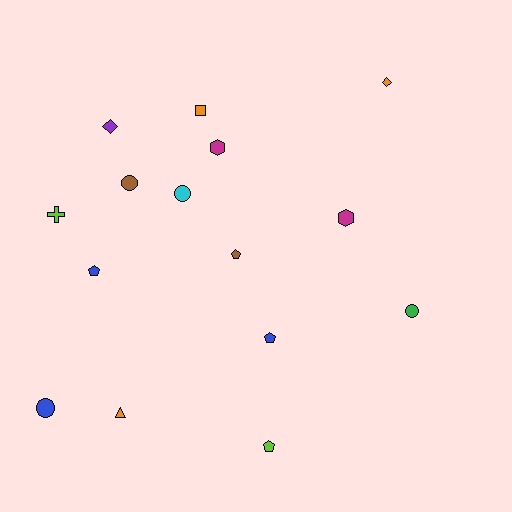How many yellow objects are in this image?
There are no yellow objects.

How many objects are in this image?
There are 15 objects.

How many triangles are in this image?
There is 1 triangle.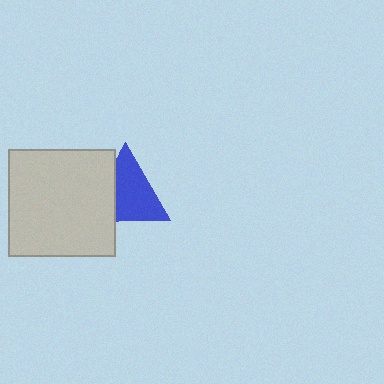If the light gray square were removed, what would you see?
You would see the complete blue triangle.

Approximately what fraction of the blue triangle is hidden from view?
Roughly 31% of the blue triangle is hidden behind the light gray square.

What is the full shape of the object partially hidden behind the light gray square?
The partially hidden object is a blue triangle.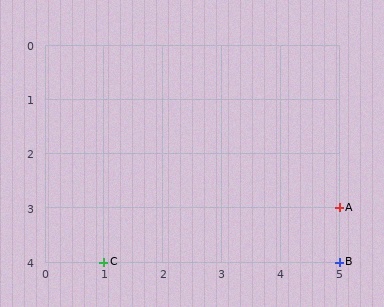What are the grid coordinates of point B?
Point B is at grid coordinates (5, 4).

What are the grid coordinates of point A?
Point A is at grid coordinates (5, 3).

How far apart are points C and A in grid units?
Points C and A are 4 columns and 1 row apart (about 4.1 grid units diagonally).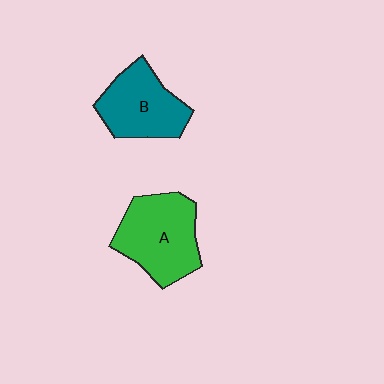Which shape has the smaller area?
Shape B (teal).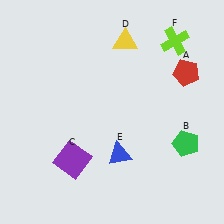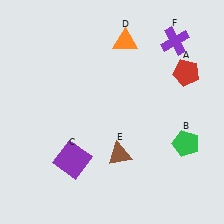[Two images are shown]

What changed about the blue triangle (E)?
In Image 1, E is blue. In Image 2, it changed to brown.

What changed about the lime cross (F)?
In Image 1, F is lime. In Image 2, it changed to purple.